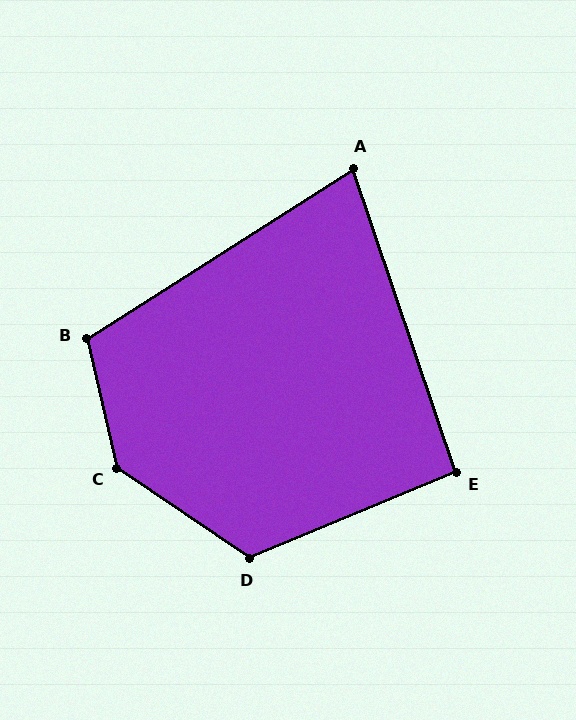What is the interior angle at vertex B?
Approximately 109 degrees (obtuse).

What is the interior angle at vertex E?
Approximately 94 degrees (approximately right).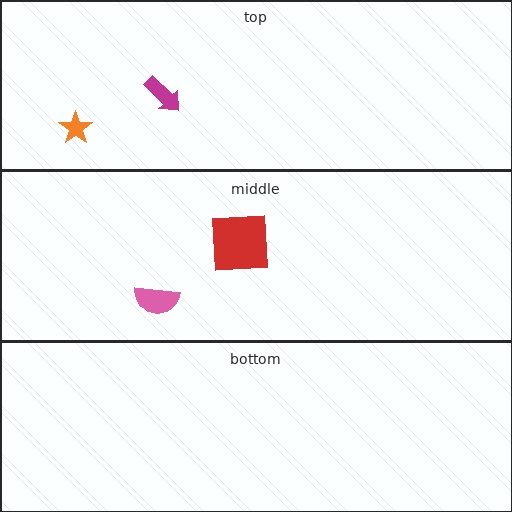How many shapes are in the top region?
2.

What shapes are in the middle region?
The pink semicircle, the red square.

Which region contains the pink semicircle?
The middle region.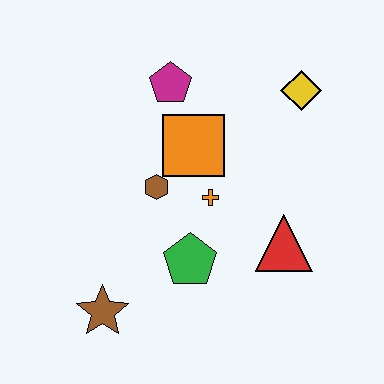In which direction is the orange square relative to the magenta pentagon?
The orange square is below the magenta pentagon.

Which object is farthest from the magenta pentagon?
The brown star is farthest from the magenta pentagon.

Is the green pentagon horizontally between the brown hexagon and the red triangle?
Yes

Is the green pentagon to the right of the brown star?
Yes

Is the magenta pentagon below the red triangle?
No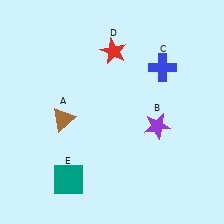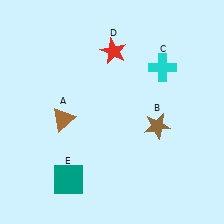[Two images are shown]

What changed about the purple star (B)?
In Image 1, B is purple. In Image 2, it changed to brown.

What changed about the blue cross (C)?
In Image 1, C is blue. In Image 2, it changed to cyan.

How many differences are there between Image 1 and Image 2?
There are 2 differences between the two images.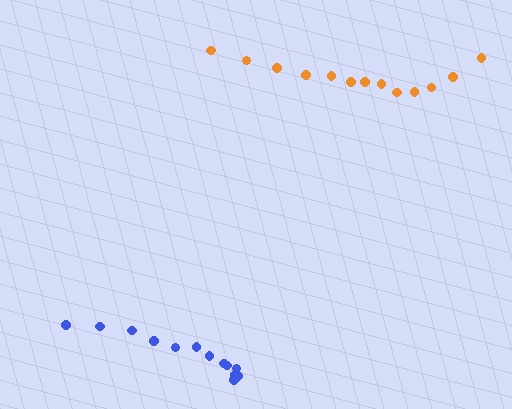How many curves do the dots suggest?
There are 2 distinct paths.